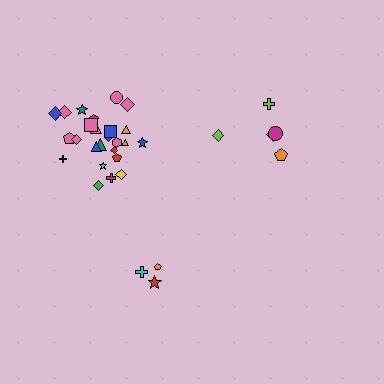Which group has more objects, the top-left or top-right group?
The top-left group.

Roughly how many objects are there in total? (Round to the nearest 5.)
Roughly 35 objects in total.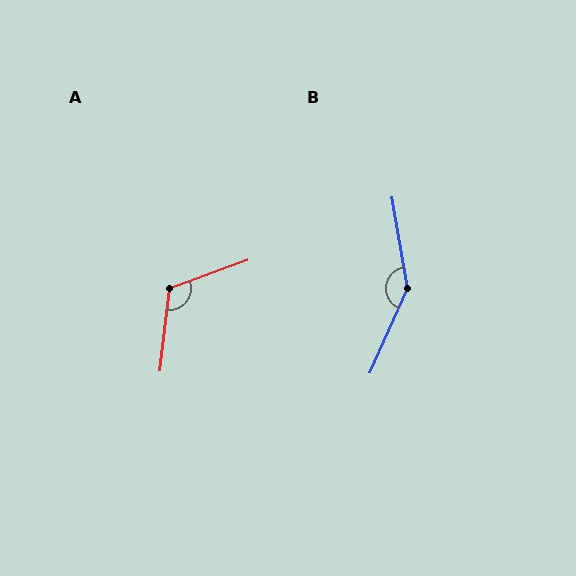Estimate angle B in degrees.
Approximately 147 degrees.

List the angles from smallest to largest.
A (116°), B (147°).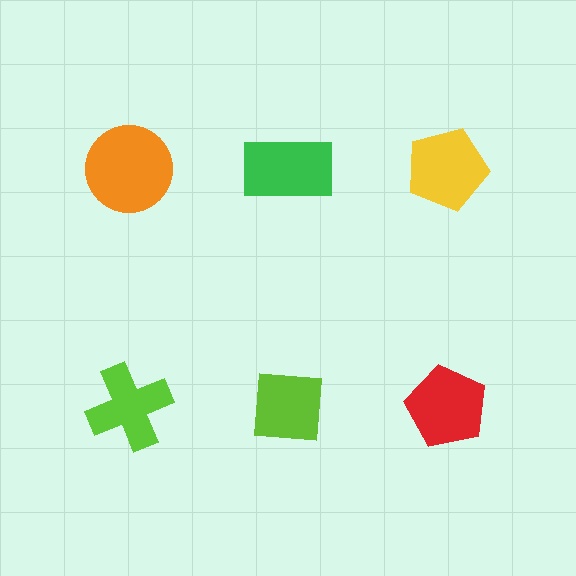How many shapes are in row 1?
3 shapes.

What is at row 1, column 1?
An orange circle.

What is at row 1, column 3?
A yellow pentagon.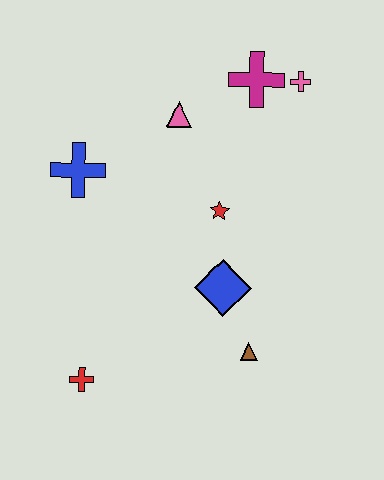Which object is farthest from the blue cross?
The brown triangle is farthest from the blue cross.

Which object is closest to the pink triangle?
The magenta cross is closest to the pink triangle.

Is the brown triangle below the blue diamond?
Yes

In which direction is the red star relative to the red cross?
The red star is above the red cross.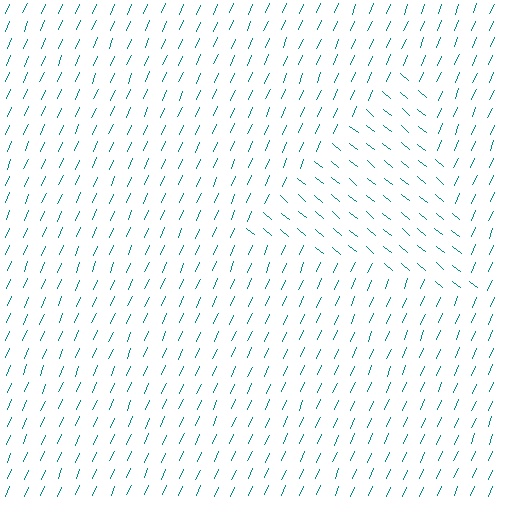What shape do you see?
I see a triangle.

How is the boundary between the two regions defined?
The boundary is defined purely by a change in line orientation (approximately 74 degrees difference). All lines are the same color and thickness.